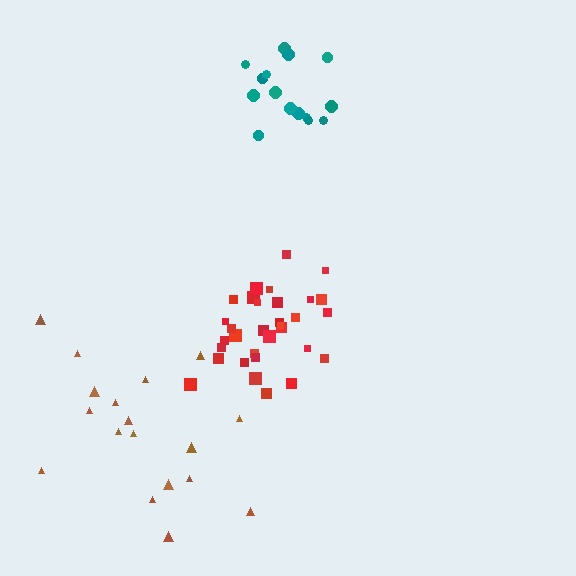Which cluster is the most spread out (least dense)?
Brown.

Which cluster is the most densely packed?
Red.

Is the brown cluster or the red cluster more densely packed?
Red.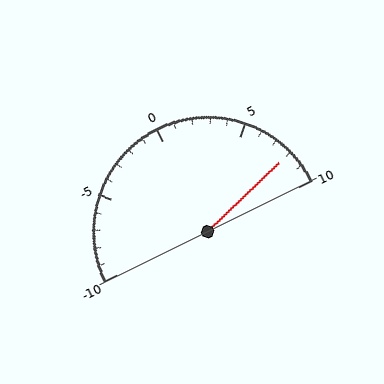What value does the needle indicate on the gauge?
The needle indicates approximately 8.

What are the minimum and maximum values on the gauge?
The gauge ranges from -10 to 10.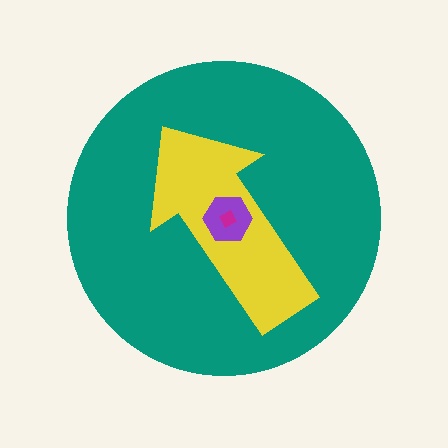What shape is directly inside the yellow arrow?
The purple hexagon.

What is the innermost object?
The magenta diamond.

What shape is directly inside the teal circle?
The yellow arrow.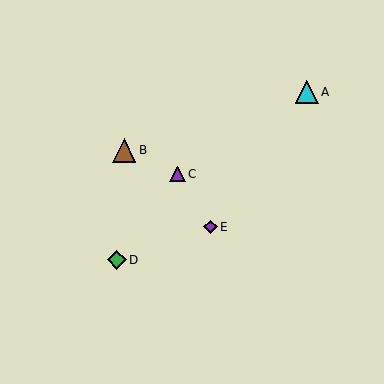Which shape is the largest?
The brown triangle (labeled B) is the largest.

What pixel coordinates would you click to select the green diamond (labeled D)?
Click at (117, 260) to select the green diamond D.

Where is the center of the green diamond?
The center of the green diamond is at (117, 260).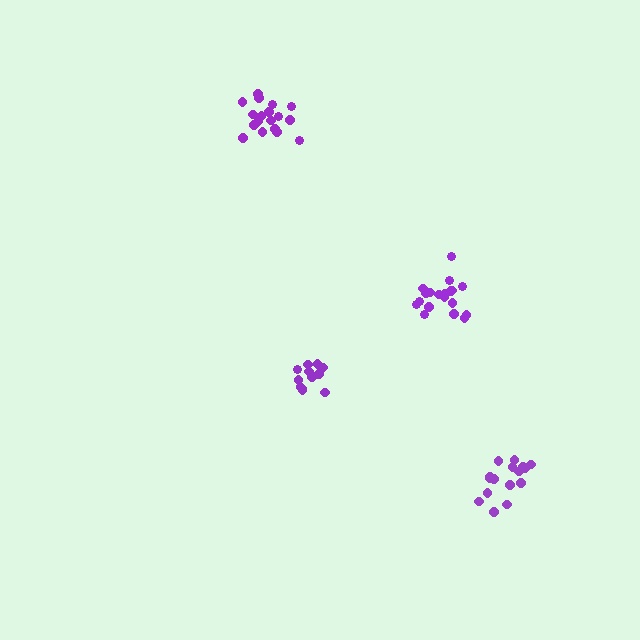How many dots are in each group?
Group 1: 13 dots, Group 2: 16 dots, Group 3: 19 dots, Group 4: 18 dots (66 total).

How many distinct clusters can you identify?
There are 4 distinct clusters.